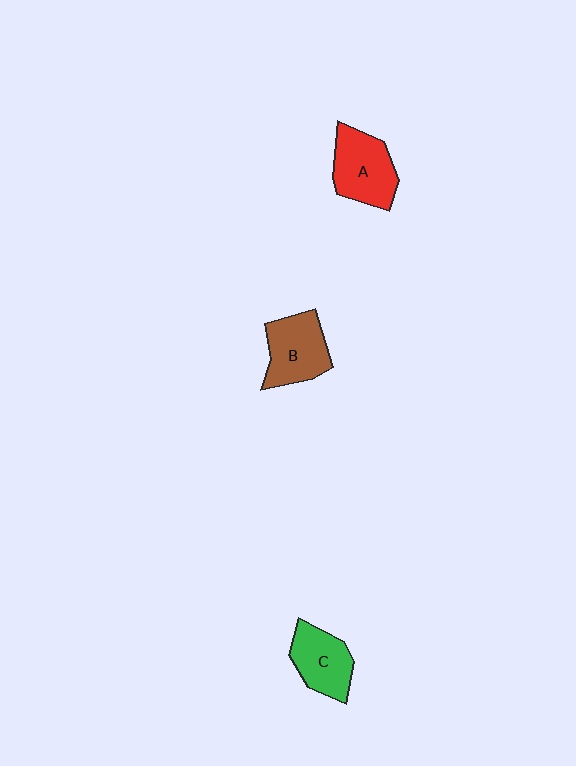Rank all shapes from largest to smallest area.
From largest to smallest: A (red), B (brown), C (green).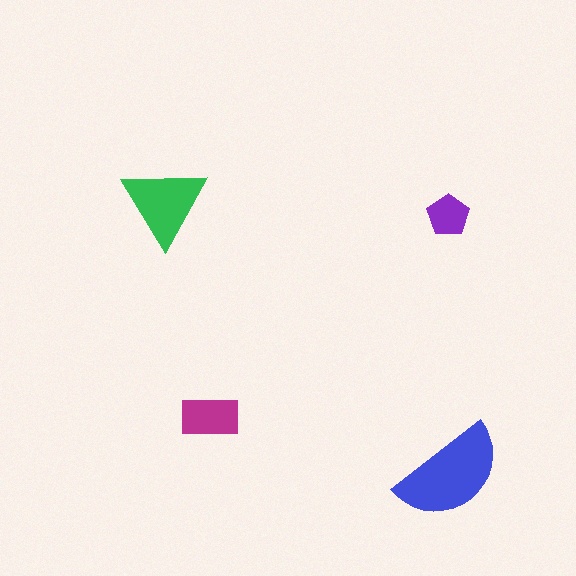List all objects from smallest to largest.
The purple pentagon, the magenta rectangle, the green triangle, the blue semicircle.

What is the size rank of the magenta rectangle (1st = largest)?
3rd.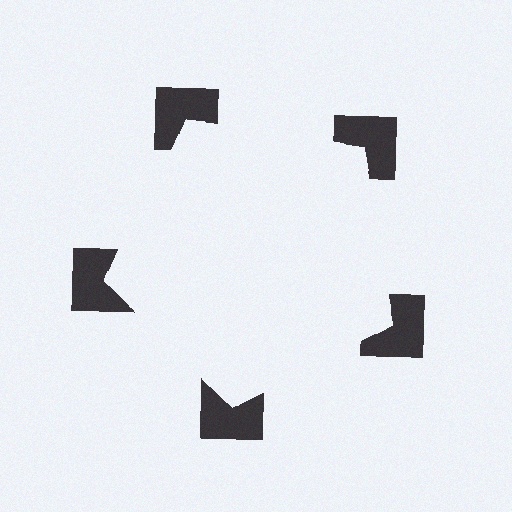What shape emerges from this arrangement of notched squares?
An illusory pentagon — its edges are inferred from the aligned wedge cuts in the notched squares, not physically drawn.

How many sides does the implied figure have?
5 sides.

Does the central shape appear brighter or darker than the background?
It typically appears slightly brighter than the background, even though no actual brightness change is drawn.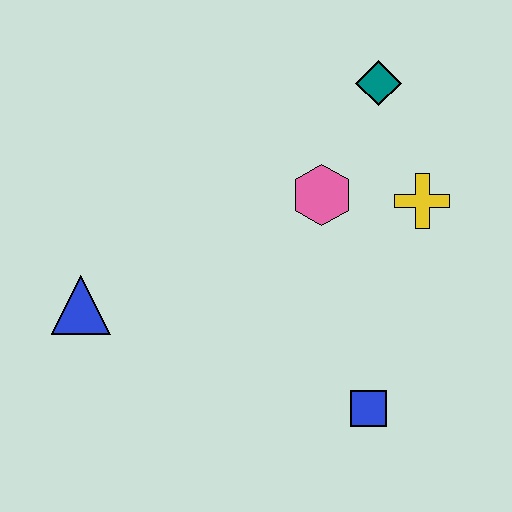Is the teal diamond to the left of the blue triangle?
No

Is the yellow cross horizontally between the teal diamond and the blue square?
No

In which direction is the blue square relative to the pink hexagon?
The blue square is below the pink hexagon.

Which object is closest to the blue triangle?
The pink hexagon is closest to the blue triangle.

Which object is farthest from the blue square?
The teal diamond is farthest from the blue square.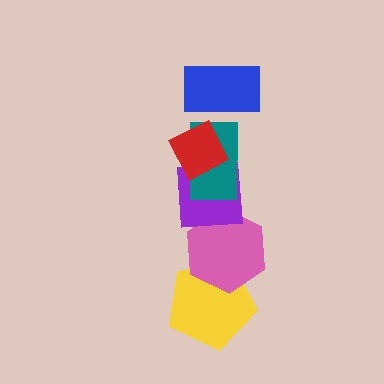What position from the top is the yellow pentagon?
The yellow pentagon is 6th from the top.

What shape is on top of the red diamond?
The blue rectangle is on top of the red diamond.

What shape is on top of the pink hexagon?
The purple square is on top of the pink hexagon.